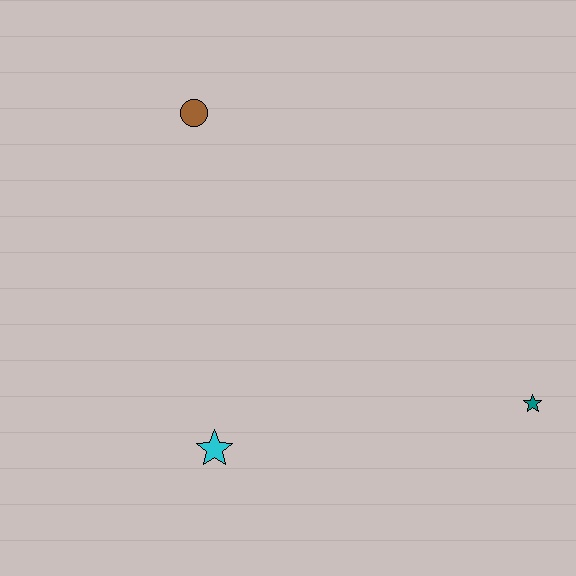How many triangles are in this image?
There are no triangles.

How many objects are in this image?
There are 3 objects.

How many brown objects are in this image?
There is 1 brown object.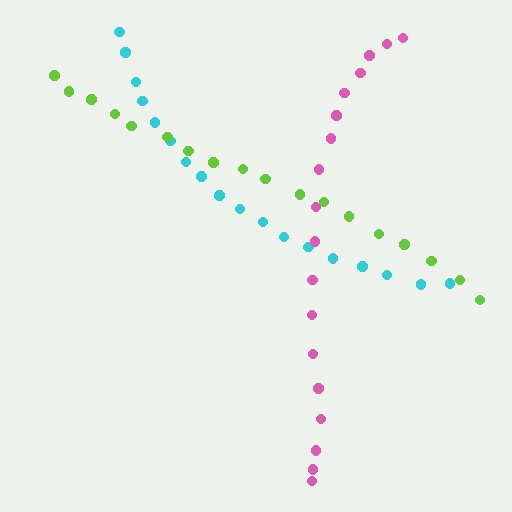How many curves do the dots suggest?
There are 3 distinct paths.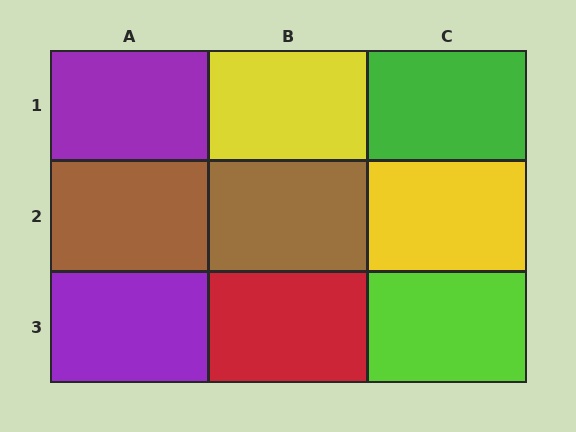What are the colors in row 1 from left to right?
Purple, yellow, green.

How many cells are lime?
1 cell is lime.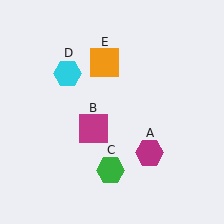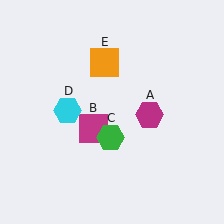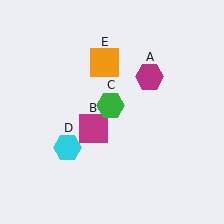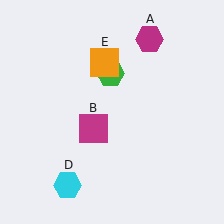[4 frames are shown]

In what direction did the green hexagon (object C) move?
The green hexagon (object C) moved up.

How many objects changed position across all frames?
3 objects changed position: magenta hexagon (object A), green hexagon (object C), cyan hexagon (object D).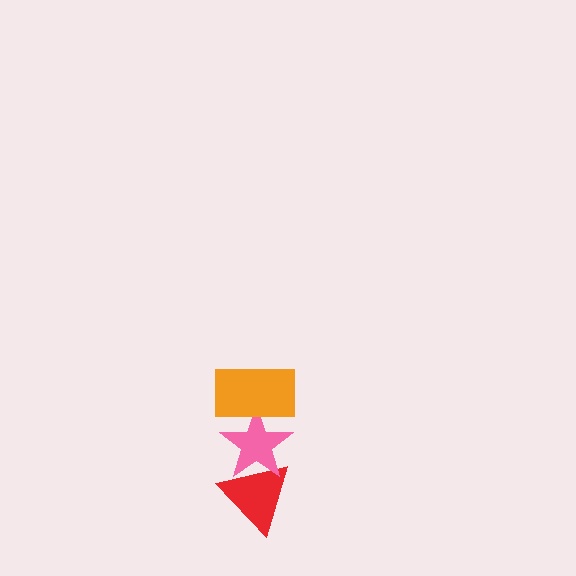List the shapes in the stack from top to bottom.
From top to bottom: the orange rectangle, the pink star, the red triangle.